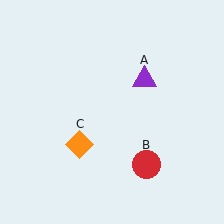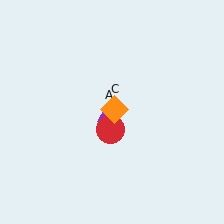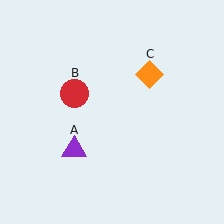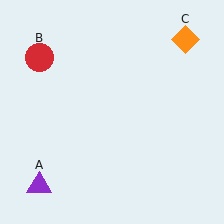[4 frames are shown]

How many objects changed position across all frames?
3 objects changed position: purple triangle (object A), red circle (object B), orange diamond (object C).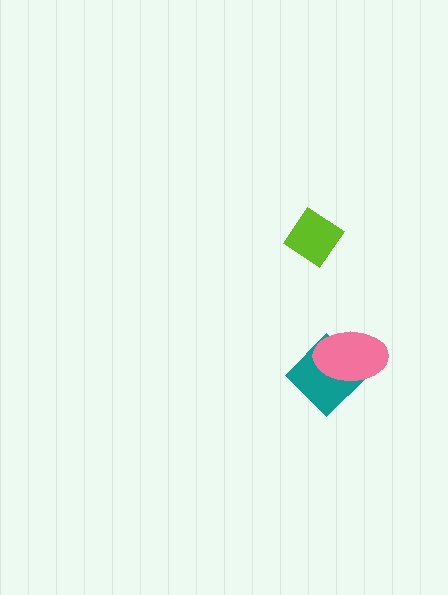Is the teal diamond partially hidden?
Yes, it is partially covered by another shape.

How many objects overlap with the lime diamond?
0 objects overlap with the lime diamond.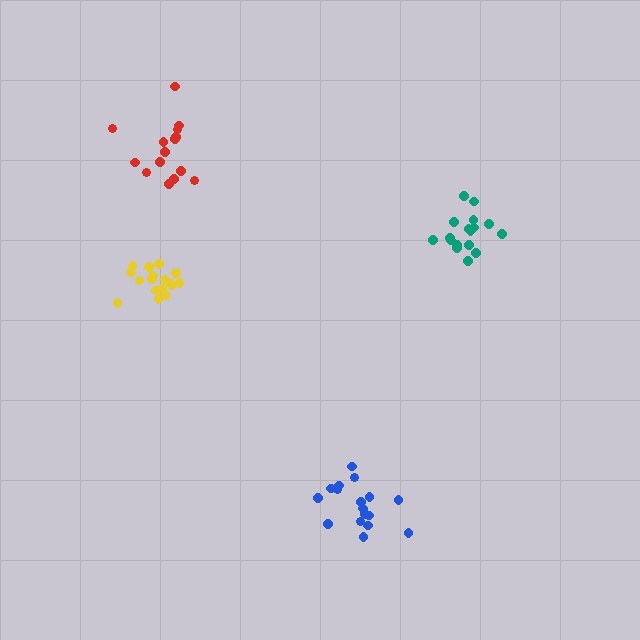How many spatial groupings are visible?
There are 4 spatial groupings.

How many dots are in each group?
Group 1: 17 dots, Group 2: 15 dots, Group 3: 17 dots, Group 4: 17 dots (66 total).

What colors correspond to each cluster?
The clusters are colored: yellow, red, blue, teal.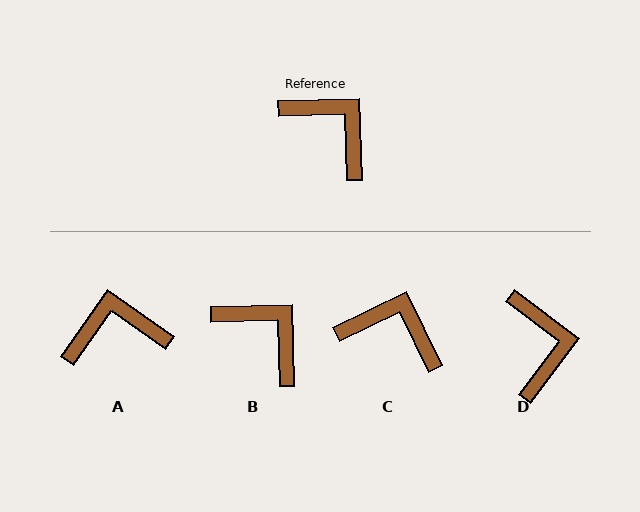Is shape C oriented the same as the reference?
No, it is off by about 24 degrees.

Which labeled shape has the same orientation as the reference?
B.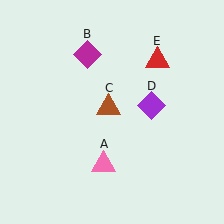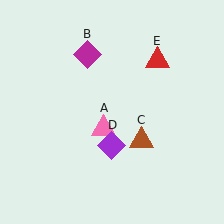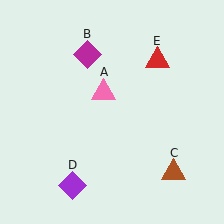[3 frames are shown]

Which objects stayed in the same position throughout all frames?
Magenta diamond (object B) and red triangle (object E) remained stationary.